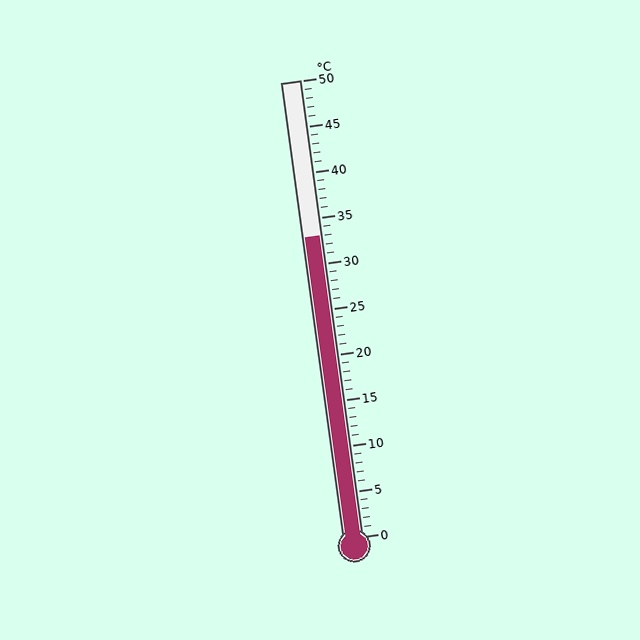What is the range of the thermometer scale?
The thermometer scale ranges from 0°C to 50°C.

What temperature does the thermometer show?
The thermometer shows approximately 33°C.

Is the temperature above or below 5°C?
The temperature is above 5°C.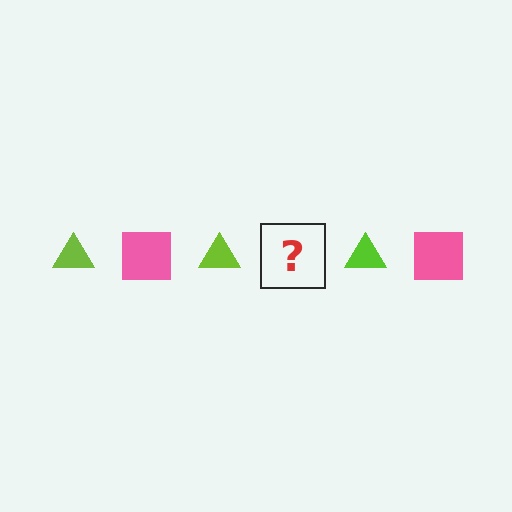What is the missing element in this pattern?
The missing element is a pink square.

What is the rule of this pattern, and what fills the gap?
The rule is that the pattern alternates between lime triangle and pink square. The gap should be filled with a pink square.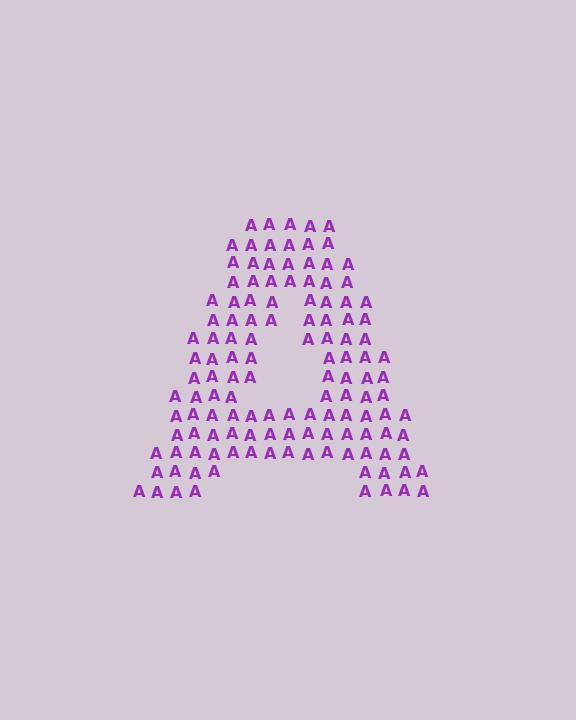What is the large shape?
The large shape is the letter A.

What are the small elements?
The small elements are letter A's.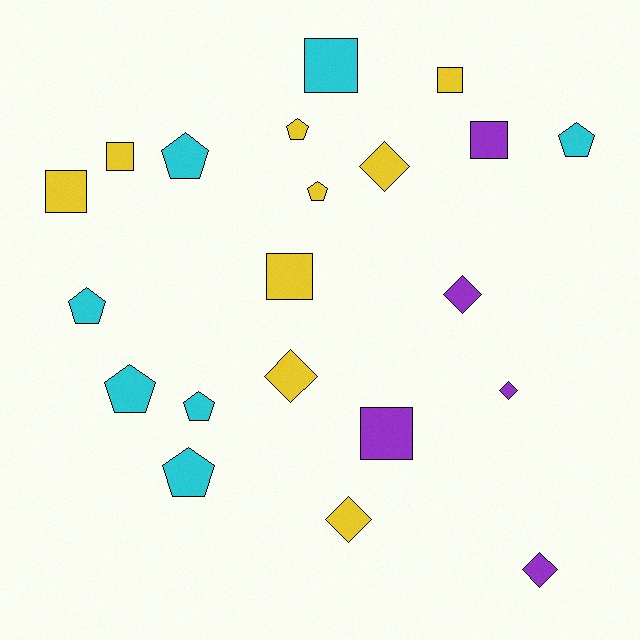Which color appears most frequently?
Yellow, with 9 objects.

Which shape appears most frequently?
Pentagon, with 8 objects.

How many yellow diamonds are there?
There are 3 yellow diamonds.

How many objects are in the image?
There are 21 objects.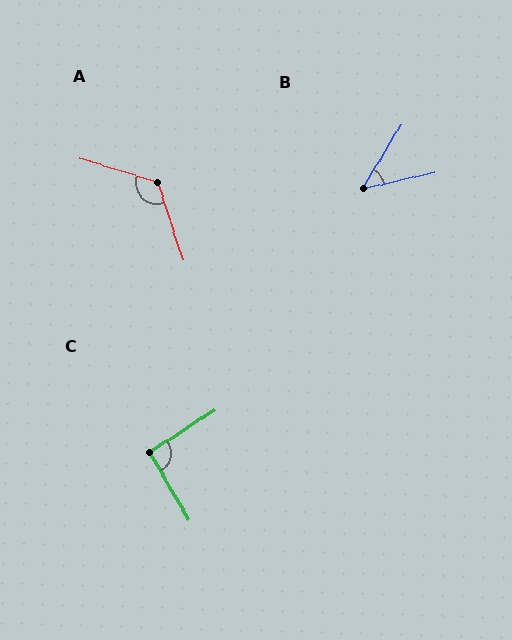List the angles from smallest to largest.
B (45°), C (92°), A (125°).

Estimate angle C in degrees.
Approximately 92 degrees.